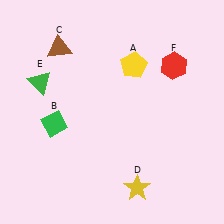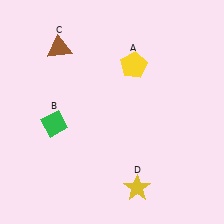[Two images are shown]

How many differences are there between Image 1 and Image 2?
There are 2 differences between the two images.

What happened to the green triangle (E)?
The green triangle (E) was removed in Image 2. It was in the top-left area of Image 1.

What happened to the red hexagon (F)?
The red hexagon (F) was removed in Image 2. It was in the top-right area of Image 1.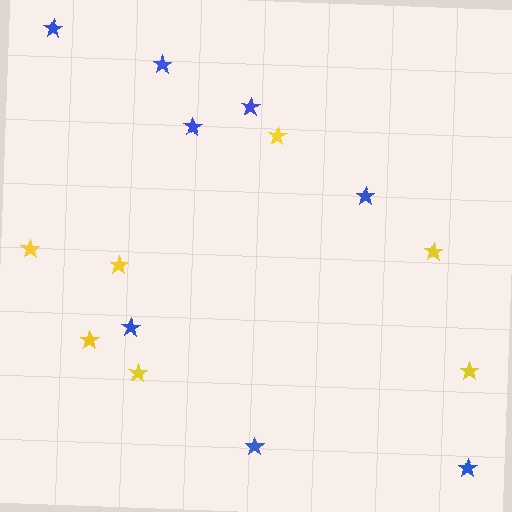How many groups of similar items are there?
There are 2 groups: one group of yellow stars (7) and one group of blue stars (8).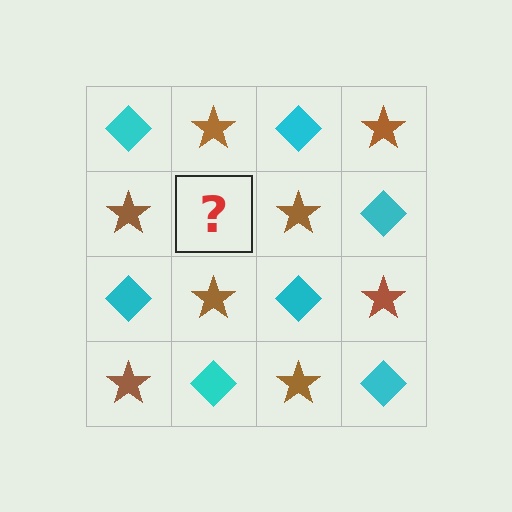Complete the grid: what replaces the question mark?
The question mark should be replaced with a cyan diamond.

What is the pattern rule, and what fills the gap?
The rule is that it alternates cyan diamond and brown star in a checkerboard pattern. The gap should be filled with a cyan diamond.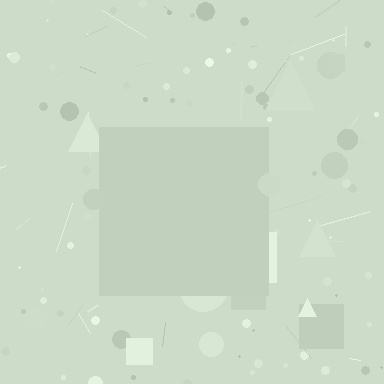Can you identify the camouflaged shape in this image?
The camouflaged shape is a square.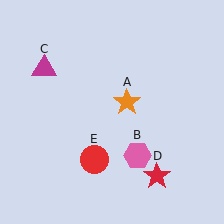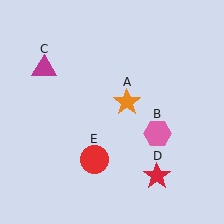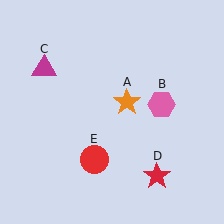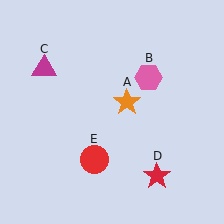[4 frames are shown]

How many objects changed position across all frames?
1 object changed position: pink hexagon (object B).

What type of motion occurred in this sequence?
The pink hexagon (object B) rotated counterclockwise around the center of the scene.